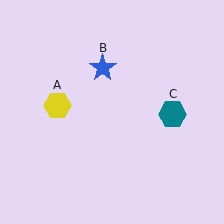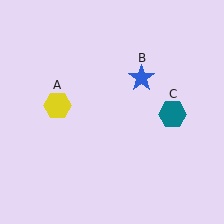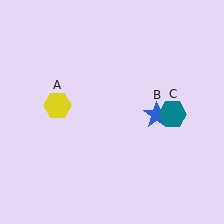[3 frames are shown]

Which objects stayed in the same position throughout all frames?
Yellow hexagon (object A) and teal hexagon (object C) remained stationary.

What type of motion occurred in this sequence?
The blue star (object B) rotated clockwise around the center of the scene.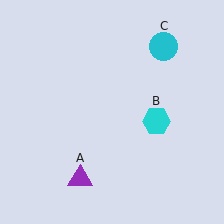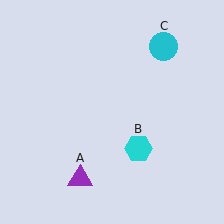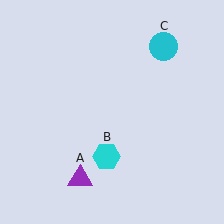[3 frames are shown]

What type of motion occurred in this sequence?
The cyan hexagon (object B) rotated clockwise around the center of the scene.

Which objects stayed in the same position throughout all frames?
Purple triangle (object A) and cyan circle (object C) remained stationary.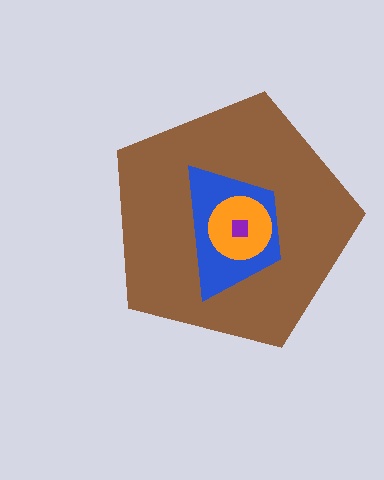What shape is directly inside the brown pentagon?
The blue trapezoid.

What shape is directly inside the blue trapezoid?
The orange circle.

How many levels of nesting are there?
4.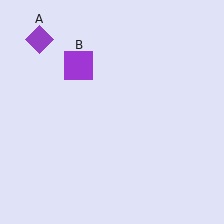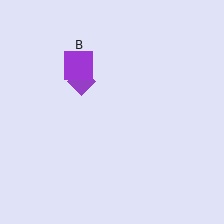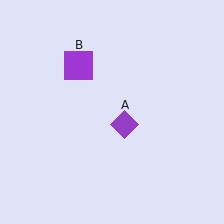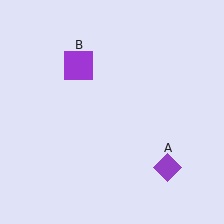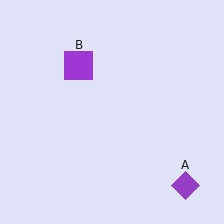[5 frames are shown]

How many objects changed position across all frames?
1 object changed position: purple diamond (object A).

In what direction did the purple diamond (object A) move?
The purple diamond (object A) moved down and to the right.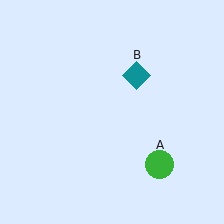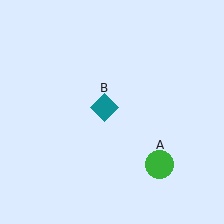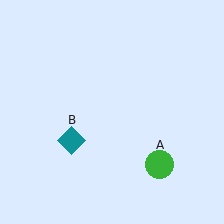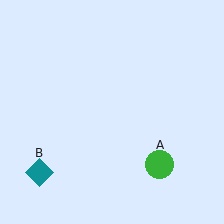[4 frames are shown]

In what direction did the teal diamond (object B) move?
The teal diamond (object B) moved down and to the left.